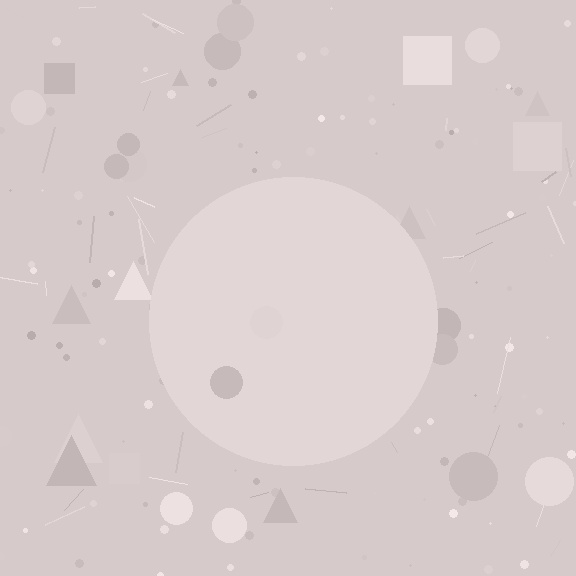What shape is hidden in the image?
A circle is hidden in the image.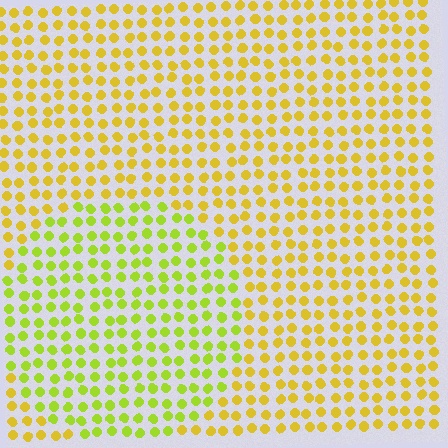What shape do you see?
I see a circle.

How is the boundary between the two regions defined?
The boundary is defined purely by a slight shift in hue (about 30 degrees). Spacing, size, and orientation are identical on both sides.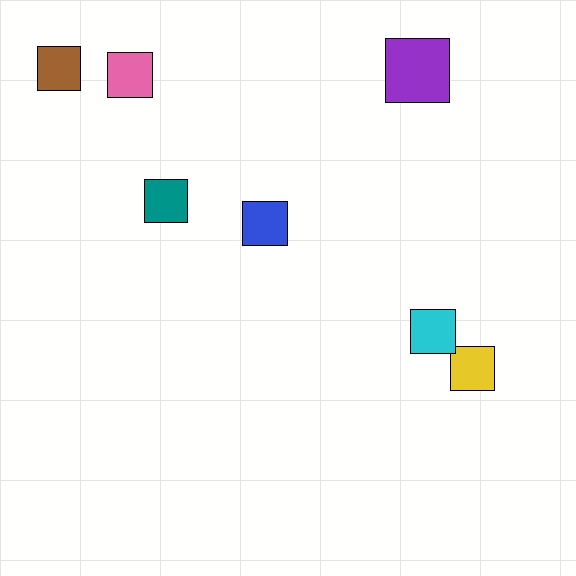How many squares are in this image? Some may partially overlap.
There are 7 squares.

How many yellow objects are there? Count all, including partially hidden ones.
There is 1 yellow object.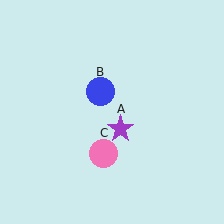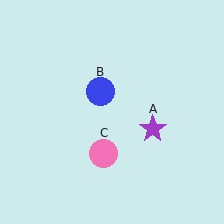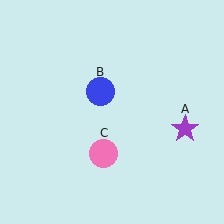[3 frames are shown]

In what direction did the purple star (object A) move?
The purple star (object A) moved right.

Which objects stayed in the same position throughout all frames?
Blue circle (object B) and pink circle (object C) remained stationary.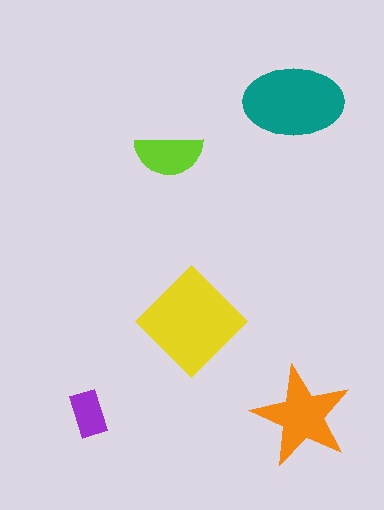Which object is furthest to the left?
The purple rectangle is leftmost.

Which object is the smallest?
The purple rectangle.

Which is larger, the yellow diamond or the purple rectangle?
The yellow diamond.